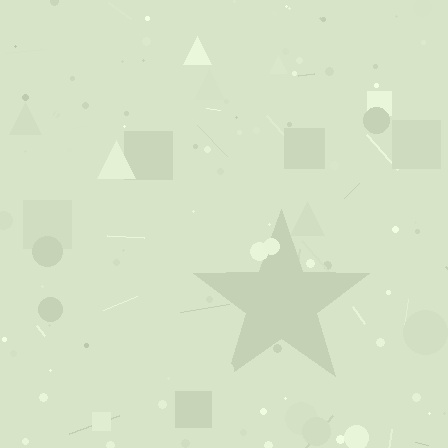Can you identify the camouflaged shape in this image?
The camouflaged shape is a star.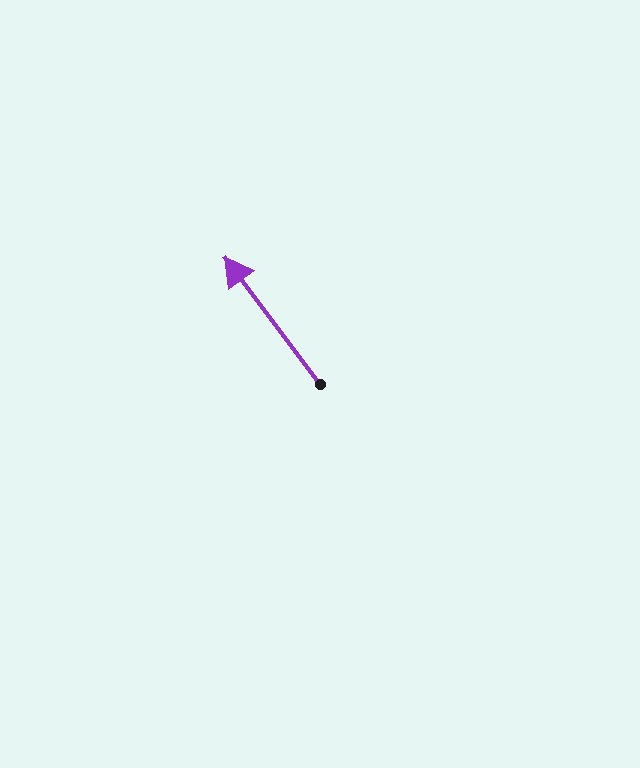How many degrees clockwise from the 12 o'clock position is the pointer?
Approximately 323 degrees.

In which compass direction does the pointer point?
Northwest.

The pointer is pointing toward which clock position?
Roughly 11 o'clock.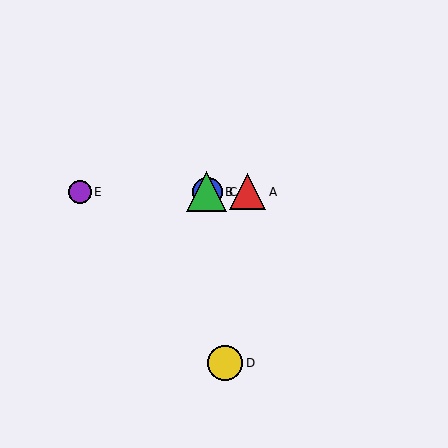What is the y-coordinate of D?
Object D is at y≈363.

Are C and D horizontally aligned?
No, C is at y≈192 and D is at y≈363.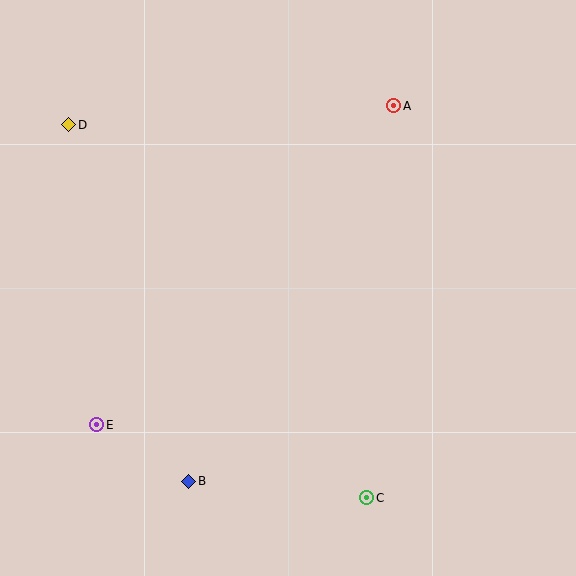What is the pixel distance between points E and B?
The distance between E and B is 108 pixels.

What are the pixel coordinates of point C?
Point C is at (367, 498).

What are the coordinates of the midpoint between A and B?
The midpoint between A and B is at (291, 294).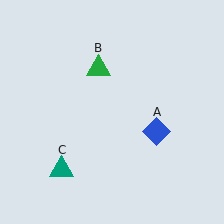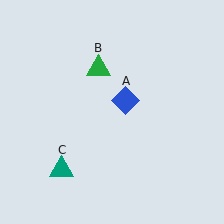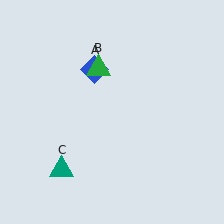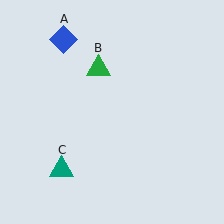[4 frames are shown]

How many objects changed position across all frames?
1 object changed position: blue diamond (object A).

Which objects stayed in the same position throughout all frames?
Green triangle (object B) and teal triangle (object C) remained stationary.